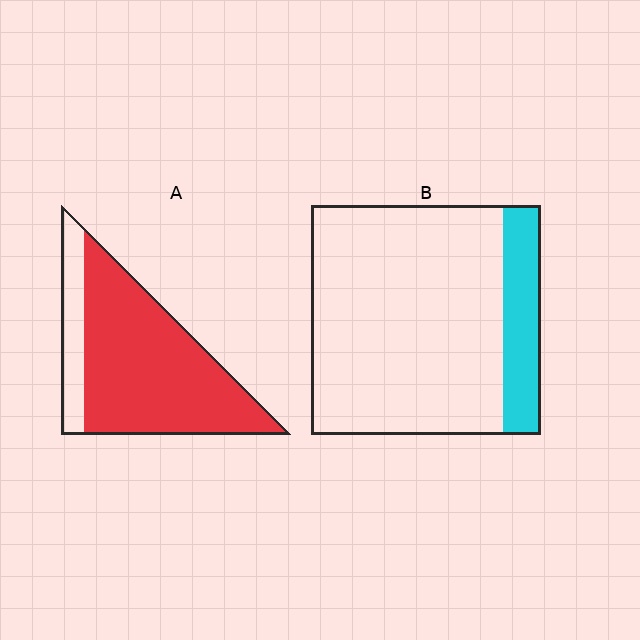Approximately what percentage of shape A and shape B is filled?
A is approximately 80% and B is approximately 15%.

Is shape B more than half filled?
No.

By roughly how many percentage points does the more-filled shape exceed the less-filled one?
By roughly 65 percentage points (A over B).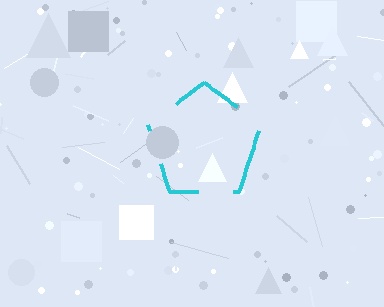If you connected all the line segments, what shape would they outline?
They would outline a pentagon.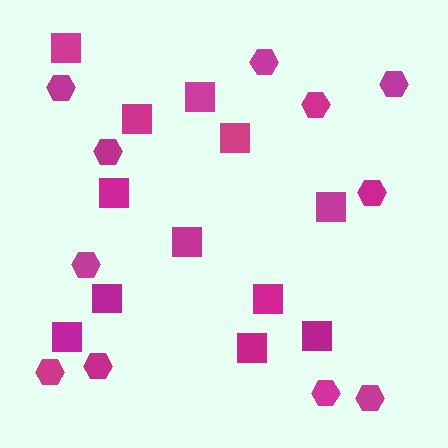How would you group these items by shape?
There are 2 groups: one group of squares (12) and one group of hexagons (11).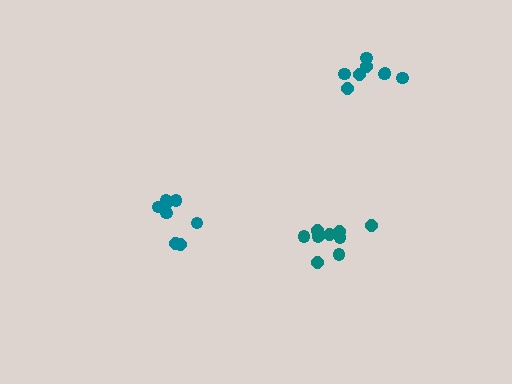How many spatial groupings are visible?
There are 3 spatial groupings.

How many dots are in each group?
Group 1: 8 dots, Group 2: 10 dots, Group 3: 8 dots (26 total).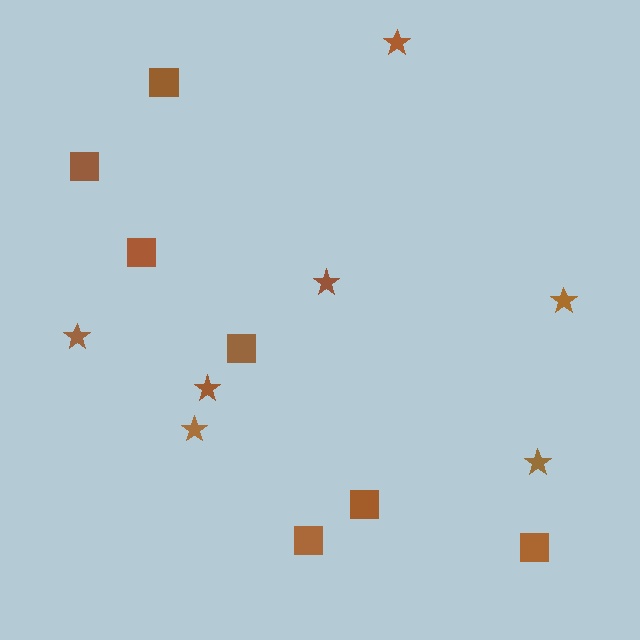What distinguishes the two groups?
There are 2 groups: one group of stars (7) and one group of squares (7).